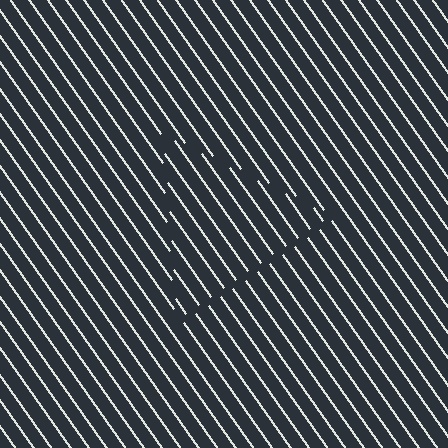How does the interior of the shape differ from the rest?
The interior of the shape contains the same grating, shifted by half a period — the contour is defined by the phase discontinuity where line-ends from the inner and outer gratings abut.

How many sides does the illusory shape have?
3 sides — the line-ends trace a triangle.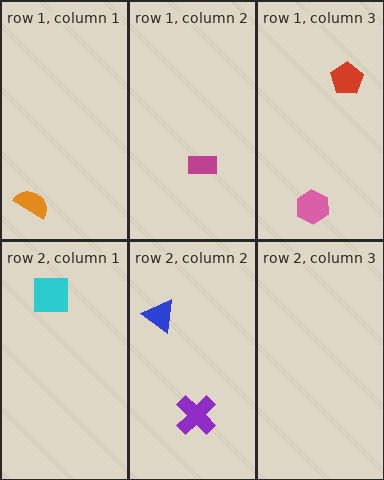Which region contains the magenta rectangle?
The row 1, column 2 region.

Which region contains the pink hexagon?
The row 1, column 3 region.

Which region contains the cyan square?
The row 2, column 1 region.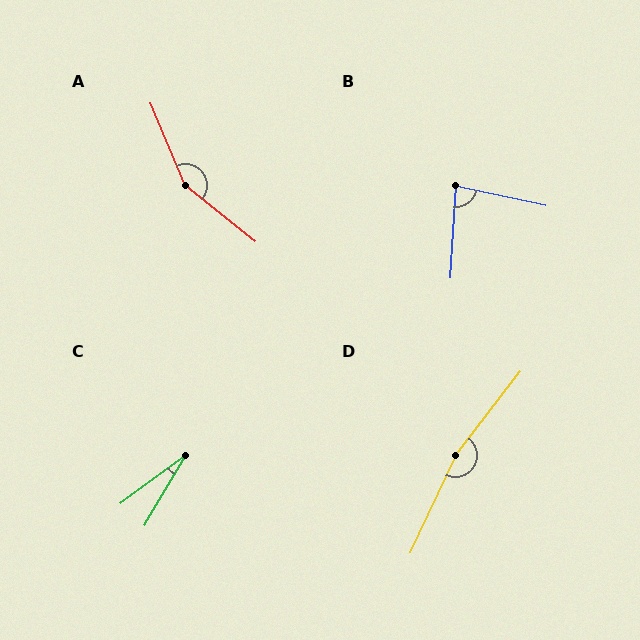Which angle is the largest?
D, at approximately 167 degrees.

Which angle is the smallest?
C, at approximately 23 degrees.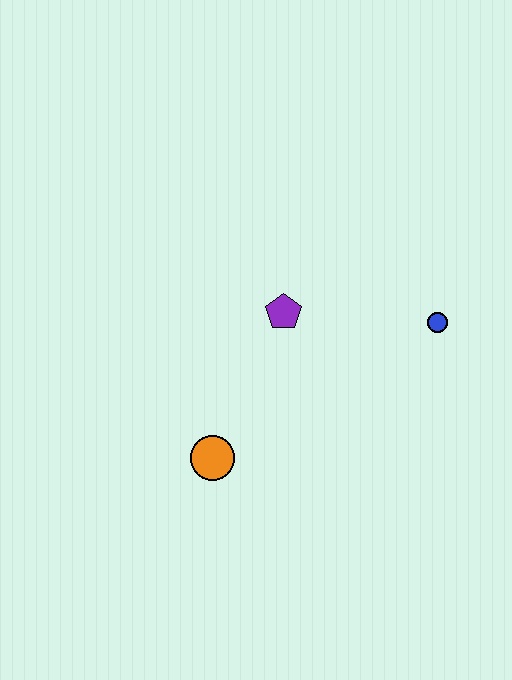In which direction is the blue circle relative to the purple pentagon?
The blue circle is to the right of the purple pentagon.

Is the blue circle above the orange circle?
Yes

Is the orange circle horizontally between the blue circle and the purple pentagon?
No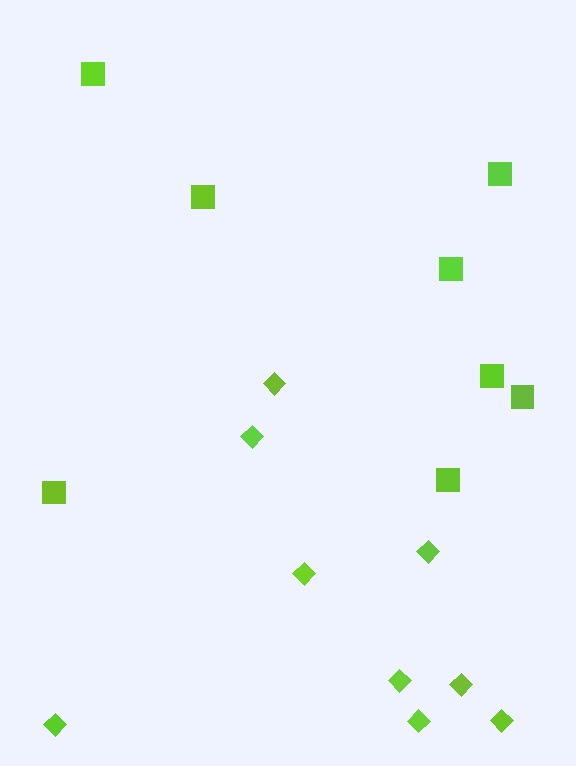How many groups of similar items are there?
There are 2 groups: one group of diamonds (9) and one group of squares (8).